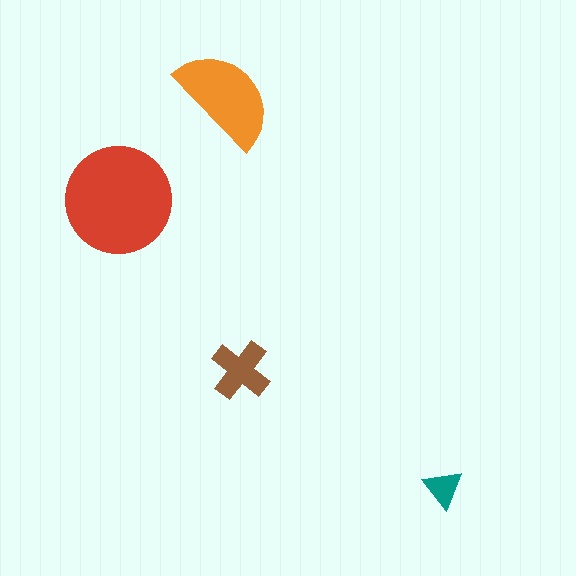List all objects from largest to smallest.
The red circle, the orange semicircle, the brown cross, the teal triangle.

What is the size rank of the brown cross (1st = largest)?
3rd.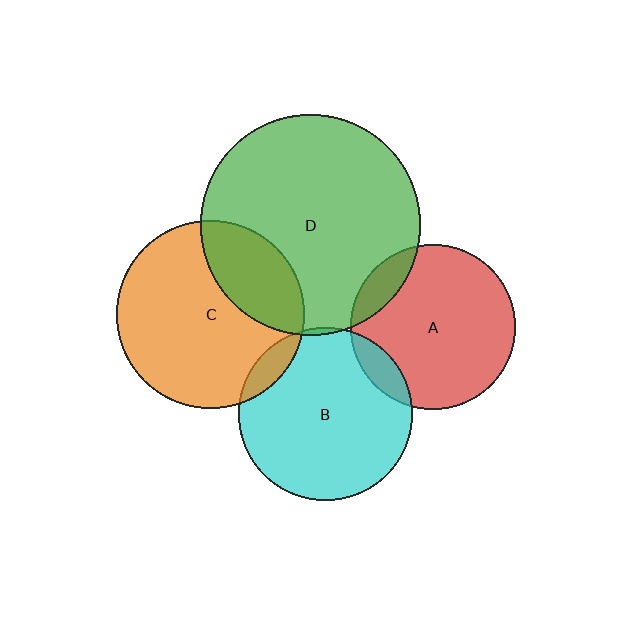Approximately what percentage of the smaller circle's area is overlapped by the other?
Approximately 10%.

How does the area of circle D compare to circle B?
Approximately 1.6 times.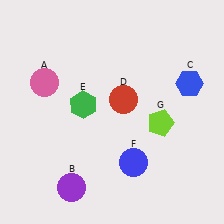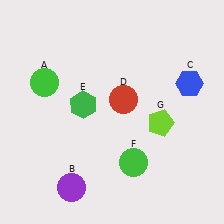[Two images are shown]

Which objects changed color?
A changed from pink to green. F changed from blue to green.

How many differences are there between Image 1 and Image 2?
There are 2 differences between the two images.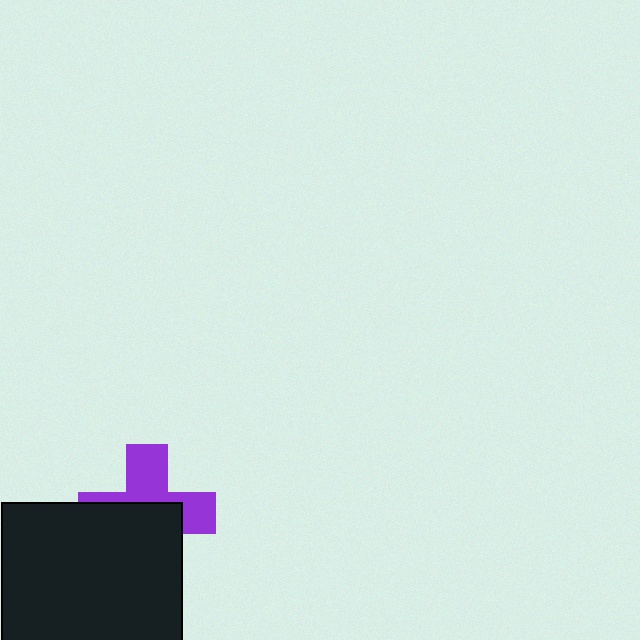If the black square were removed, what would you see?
You would see the complete purple cross.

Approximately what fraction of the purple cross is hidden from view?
Roughly 55% of the purple cross is hidden behind the black square.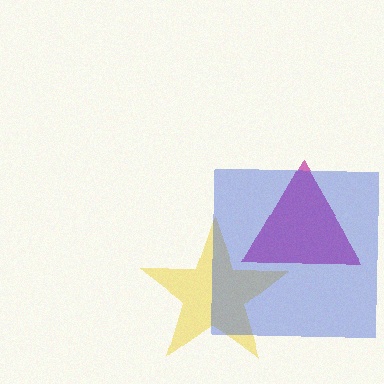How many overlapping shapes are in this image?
There are 3 overlapping shapes in the image.